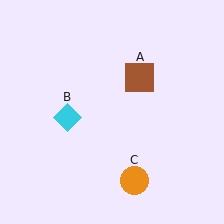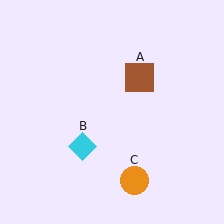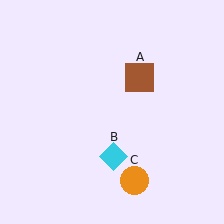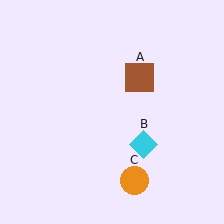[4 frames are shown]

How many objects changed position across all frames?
1 object changed position: cyan diamond (object B).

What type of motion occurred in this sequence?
The cyan diamond (object B) rotated counterclockwise around the center of the scene.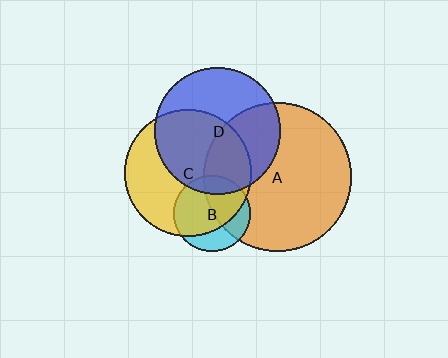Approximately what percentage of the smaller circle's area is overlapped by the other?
Approximately 70%.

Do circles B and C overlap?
Yes.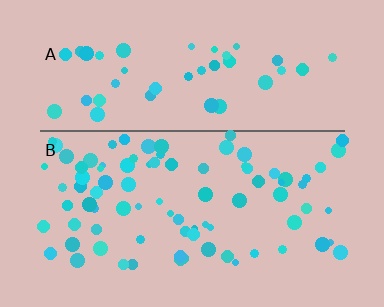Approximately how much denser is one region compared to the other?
Approximately 1.8× — region B over region A.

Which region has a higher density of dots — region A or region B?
B (the bottom).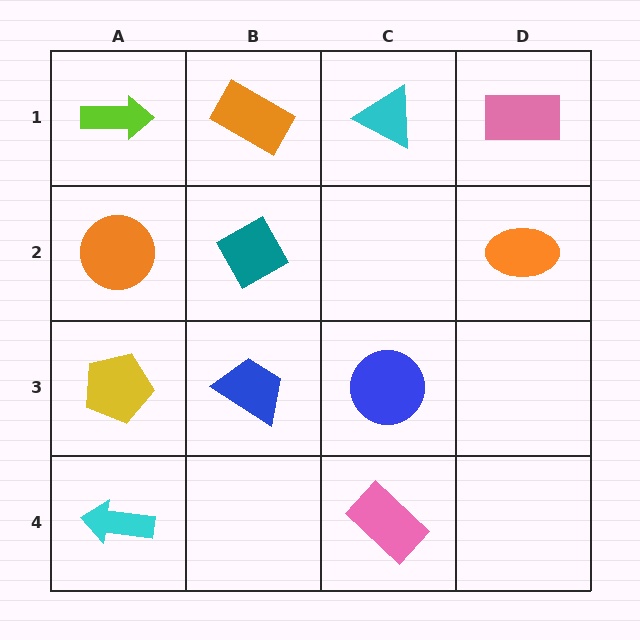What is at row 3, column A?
A yellow pentagon.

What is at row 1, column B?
An orange rectangle.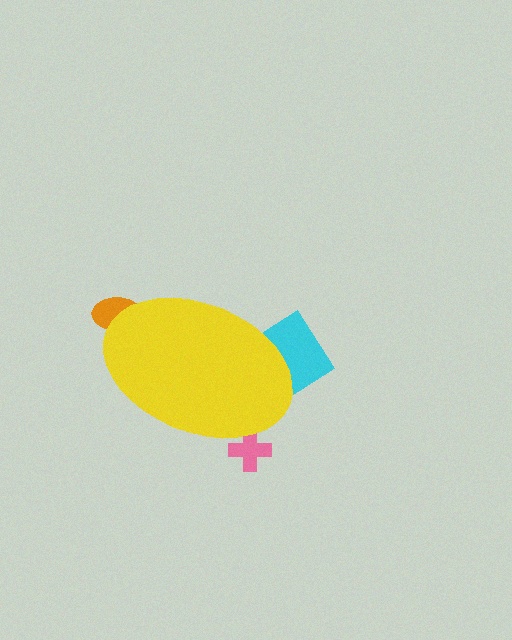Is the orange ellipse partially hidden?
Yes, the orange ellipse is partially hidden behind the yellow ellipse.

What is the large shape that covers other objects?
A yellow ellipse.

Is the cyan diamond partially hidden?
Yes, the cyan diamond is partially hidden behind the yellow ellipse.